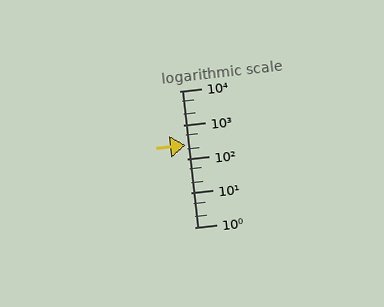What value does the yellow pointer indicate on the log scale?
The pointer indicates approximately 260.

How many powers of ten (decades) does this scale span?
The scale spans 4 decades, from 1 to 10000.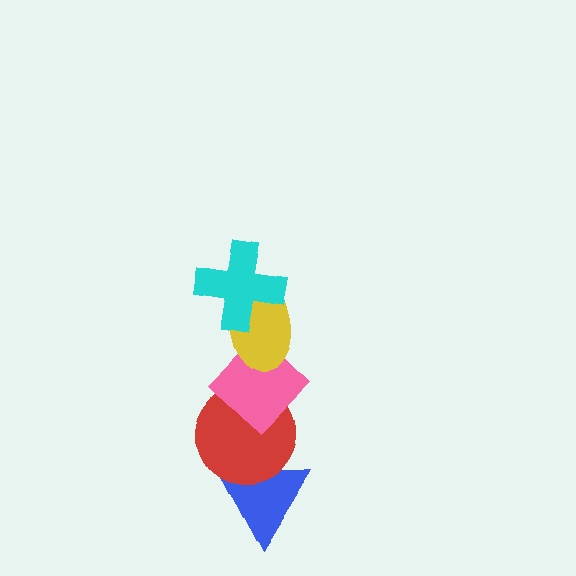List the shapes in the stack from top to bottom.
From top to bottom: the cyan cross, the yellow ellipse, the pink diamond, the red circle, the blue triangle.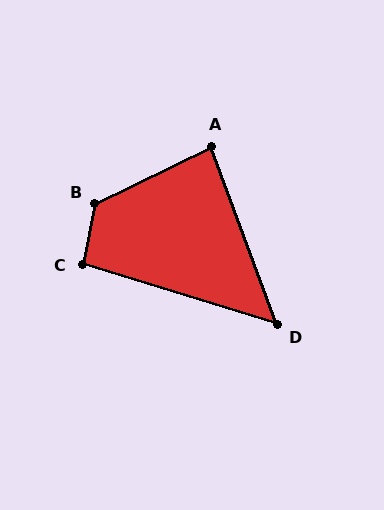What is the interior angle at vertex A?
Approximately 85 degrees (acute).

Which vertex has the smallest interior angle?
D, at approximately 52 degrees.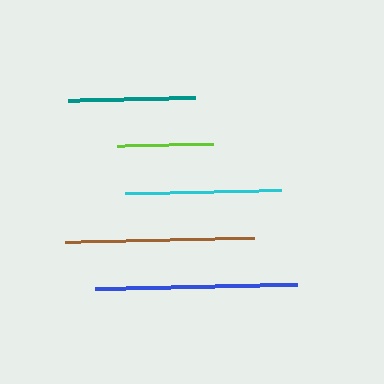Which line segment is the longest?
The blue line is the longest at approximately 202 pixels.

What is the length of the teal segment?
The teal segment is approximately 127 pixels long.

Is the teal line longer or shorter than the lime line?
The teal line is longer than the lime line.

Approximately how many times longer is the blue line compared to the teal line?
The blue line is approximately 1.6 times the length of the teal line.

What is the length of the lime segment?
The lime segment is approximately 96 pixels long.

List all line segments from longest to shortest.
From longest to shortest: blue, brown, cyan, teal, lime.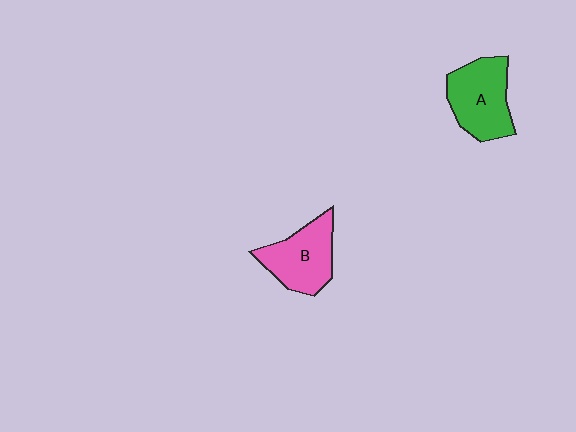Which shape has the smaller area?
Shape B (pink).